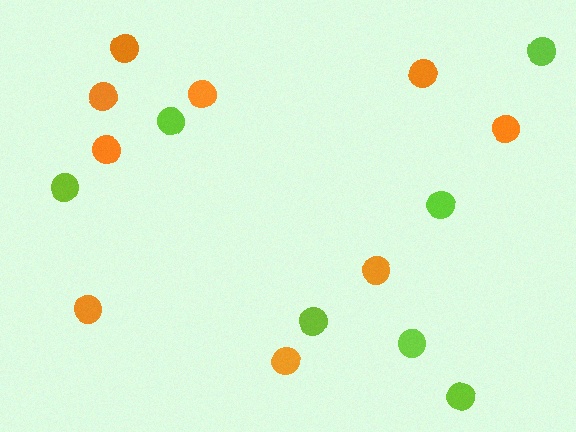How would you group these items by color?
There are 2 groups: one group of orange circles (9) and one group of lime circles (7).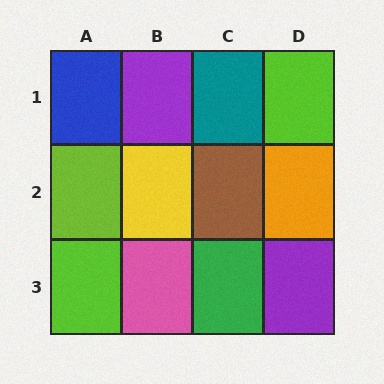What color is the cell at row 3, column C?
Green.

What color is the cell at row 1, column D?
Lime.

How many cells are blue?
1 cell is blue.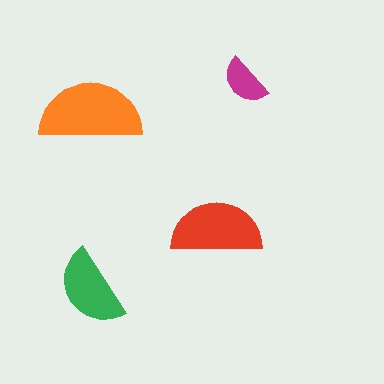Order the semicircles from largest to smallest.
the orange one, the red one, the green one, the magenta one.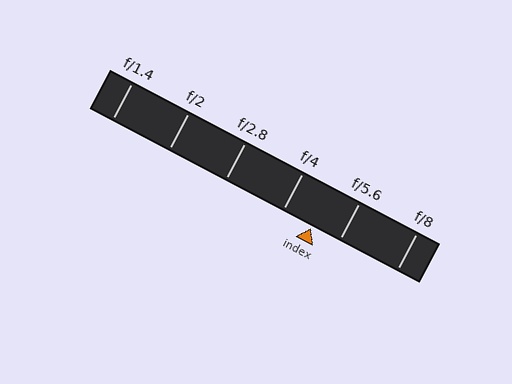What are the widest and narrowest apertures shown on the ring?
The widest aperture shown is f/1.4 and the narrowest is f/8.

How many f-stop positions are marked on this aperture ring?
There are 6 f-stop positions marked.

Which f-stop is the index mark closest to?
The index mark is closest to f/5.6.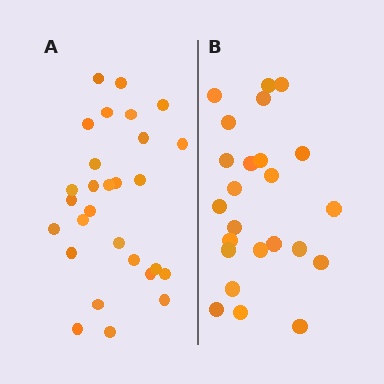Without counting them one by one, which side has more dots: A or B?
Region A (the left region) has more dots.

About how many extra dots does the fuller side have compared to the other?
Region A has about 4 more dots than region B.